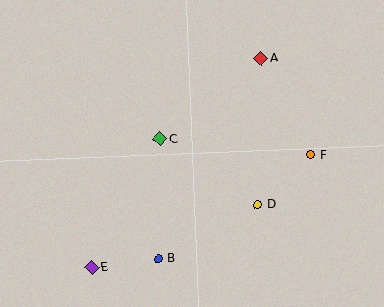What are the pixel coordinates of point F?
Point F is at (311, 155).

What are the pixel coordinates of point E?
Point E is at (92, 267).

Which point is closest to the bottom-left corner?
Point E is closest to the bottom-left corner.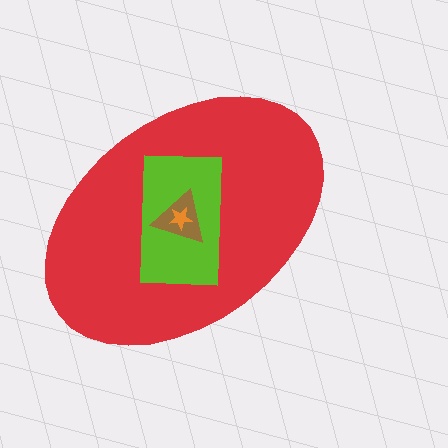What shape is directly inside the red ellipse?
The lime rectangle.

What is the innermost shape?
The orange star.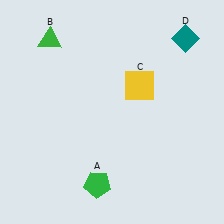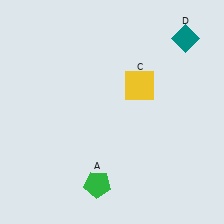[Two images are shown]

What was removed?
The green triangle (B) was removed in Image 2.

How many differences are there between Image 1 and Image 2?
There is 1 difference between the two images.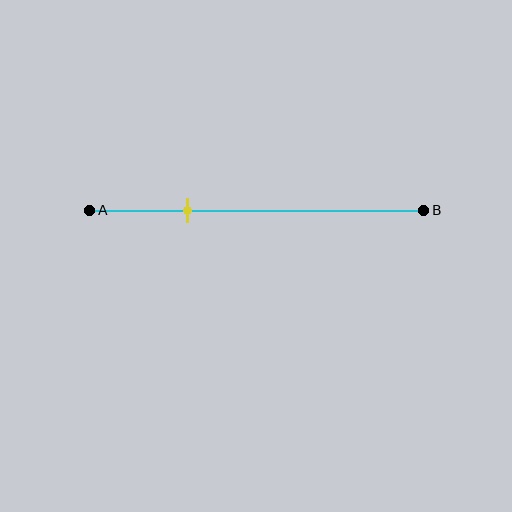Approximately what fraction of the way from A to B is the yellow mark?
The yellow mark is approximately 30% of the way from A to B.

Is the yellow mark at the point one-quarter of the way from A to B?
No, the mark is at about 30% from A, not at the 25% one-quarter point.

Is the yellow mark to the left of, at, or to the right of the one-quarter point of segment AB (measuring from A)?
The yellow mark is to the right of the one-quarter point of segment AB.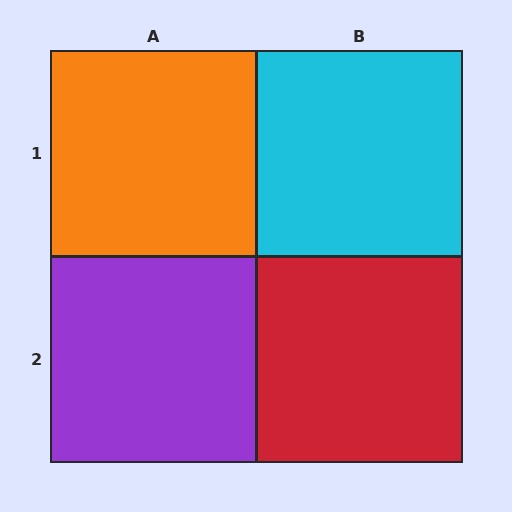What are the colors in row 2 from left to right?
Purple, red.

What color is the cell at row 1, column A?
Orange.